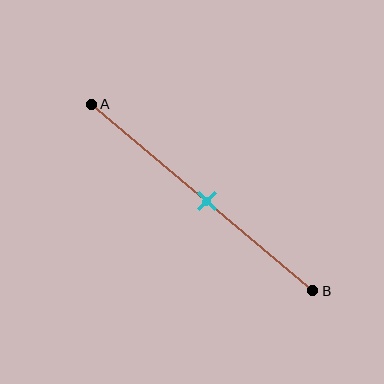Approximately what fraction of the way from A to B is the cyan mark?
The cyan mark is approximately 50% of the way from A to B.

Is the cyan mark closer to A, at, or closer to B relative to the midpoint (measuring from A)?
The cyan mark is approximately at the midpoint of segment AB.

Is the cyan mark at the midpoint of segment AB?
Yes, the mark is approximately at the midpoint.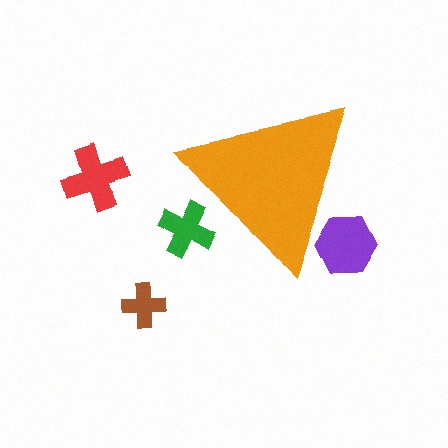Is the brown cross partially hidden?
No, the brown cross is fully visible.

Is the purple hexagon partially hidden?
Yes, the purple hexagon is partially hidden behind the orange triangle.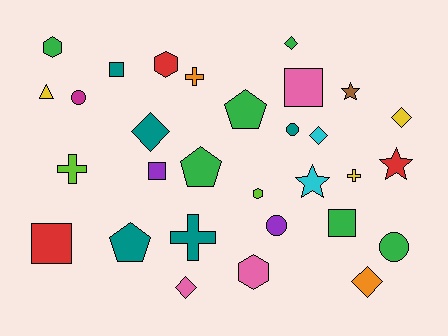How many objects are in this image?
There are 30 objects.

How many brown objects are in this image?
There is 1 brown object.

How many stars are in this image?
There are 3 stars.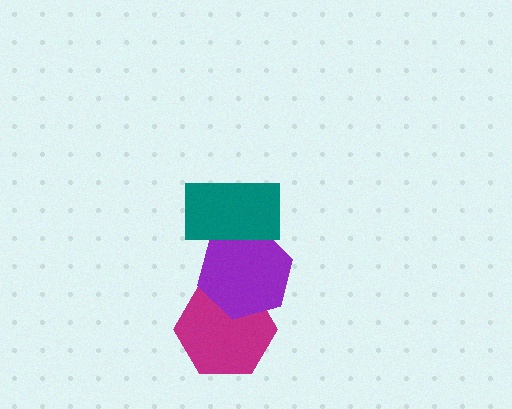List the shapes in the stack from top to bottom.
From top to bottom: the teal rectangle, the purple hexagon, the magenta hexagon.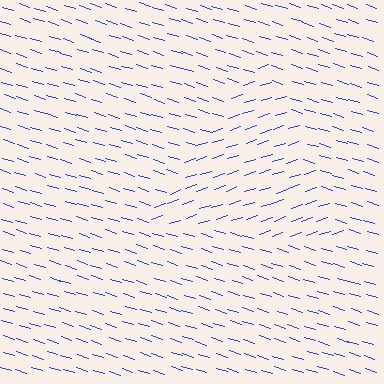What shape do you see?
I see a triangle.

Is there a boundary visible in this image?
Yes, there is a texture boundary formed by a change in line orientation.